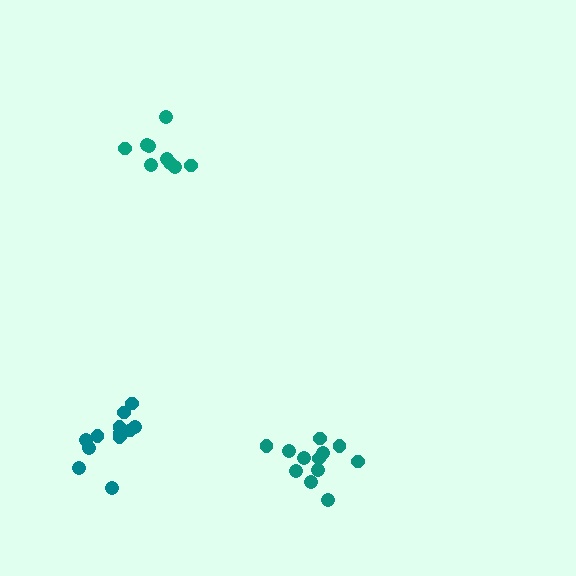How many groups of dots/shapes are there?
There are 3 groups.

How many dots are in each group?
Group 1: 14 dots, Group 2: 12 dots, Group 3: 9 dots (35 total).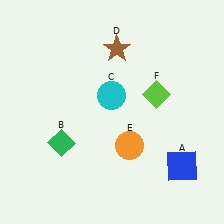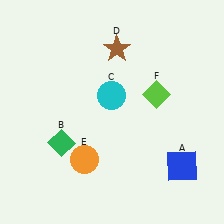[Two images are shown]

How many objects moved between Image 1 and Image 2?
1 object moved between the two images.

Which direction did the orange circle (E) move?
The orange circle (E) moved left.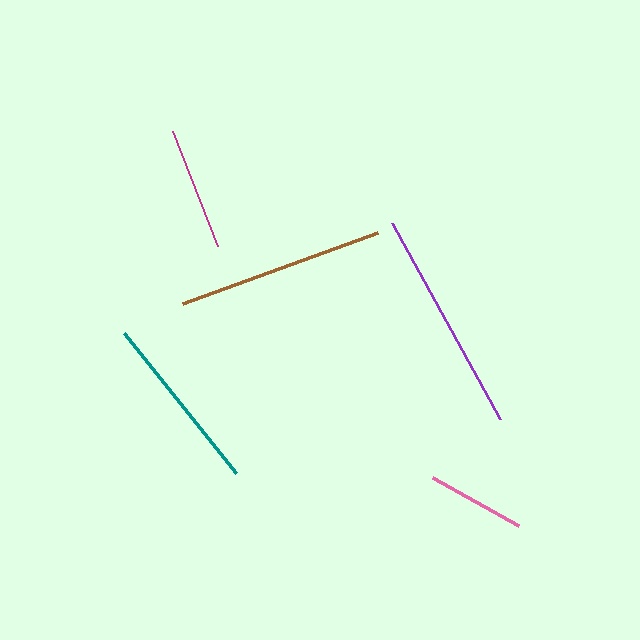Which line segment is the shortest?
The pink line is the shortest at approximately 98 pixels.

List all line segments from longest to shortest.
From longest to shortest: purple, brown, teal, magenta, pink.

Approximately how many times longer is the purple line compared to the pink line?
The purple line is approximately 2.3 times the length of the pink line.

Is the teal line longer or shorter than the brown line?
The brown line is longer than the teal line.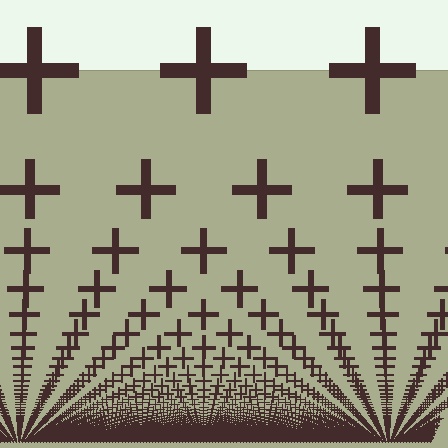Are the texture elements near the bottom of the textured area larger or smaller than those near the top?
Smaller. The gradient is inverted — elements near the bottom are smaller and denser.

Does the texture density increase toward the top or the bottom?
Density increases toward the bottom.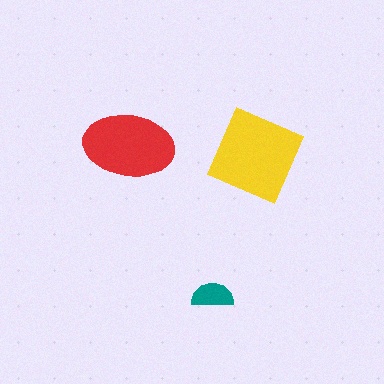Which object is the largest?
The yellow diamond.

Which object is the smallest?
The teal semicircle.